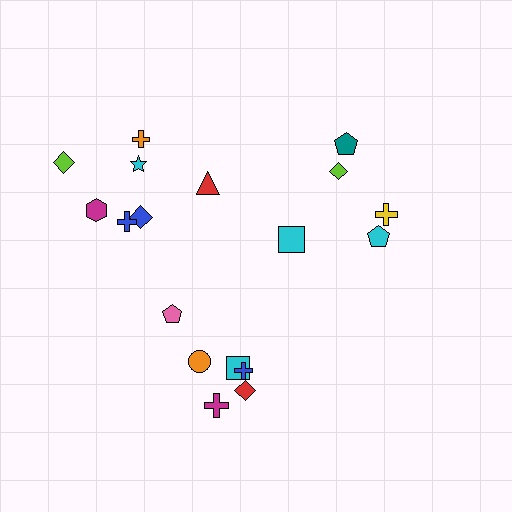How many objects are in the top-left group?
There are 7 objects.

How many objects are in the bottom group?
There are 6 objects.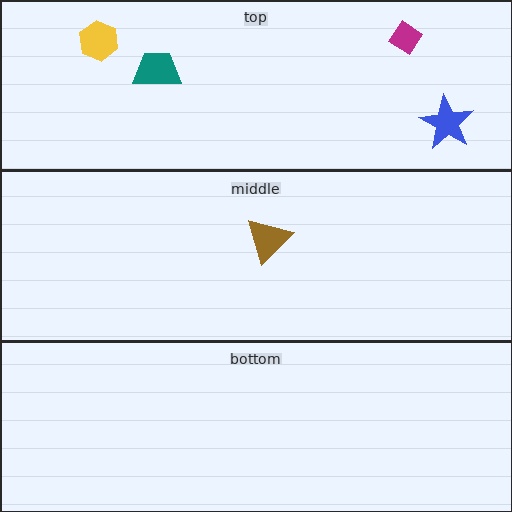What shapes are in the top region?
The teal trapezoid, the yellow hexagon, the blue star, the magenta diamond.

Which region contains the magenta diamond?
The top region.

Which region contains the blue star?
The top region.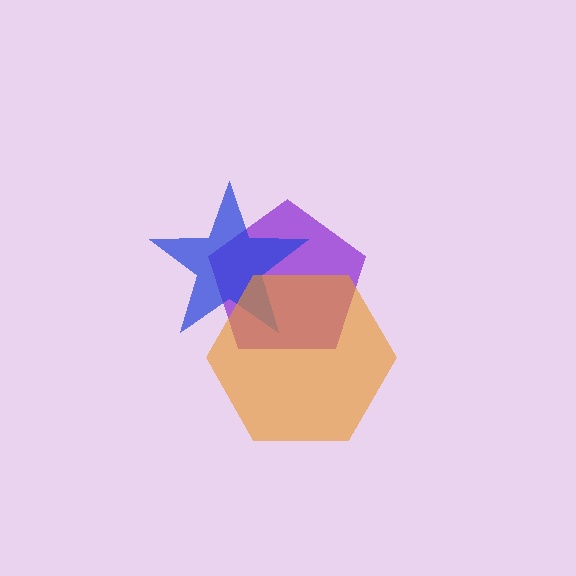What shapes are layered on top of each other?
The layered shapes are: a purple pentagon, a blue star, an orange hexagon.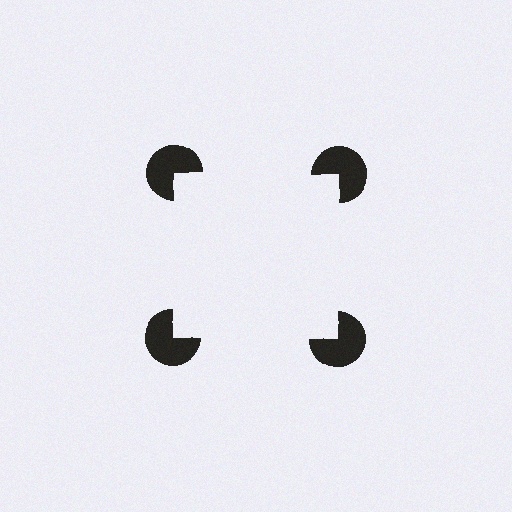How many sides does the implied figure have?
4 sides.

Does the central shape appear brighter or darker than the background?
It typically appears slightly brighter than the background, even though no actual brightness change is drawn.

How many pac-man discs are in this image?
There are 4 — one at each vertex of the illusory square.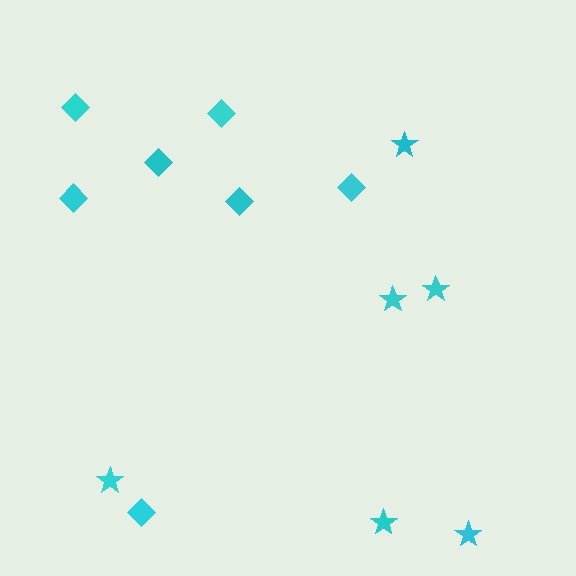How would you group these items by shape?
There are 2 groups: one group of diamonds (7) and one group of stars (6).